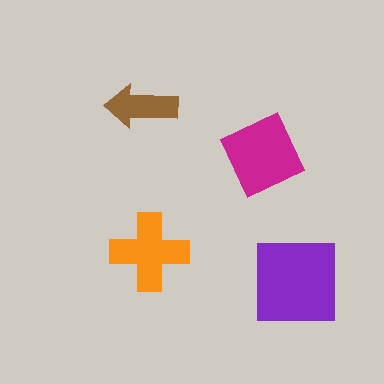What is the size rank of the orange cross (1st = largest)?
3rd.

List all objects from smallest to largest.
The brown arrow, the orange cross, the magenta diamond, the purple square.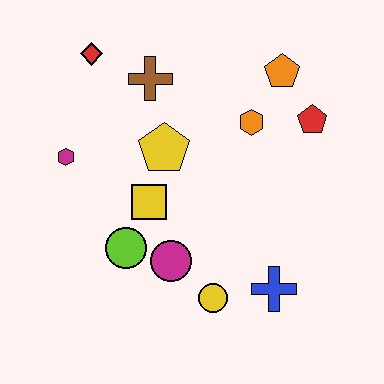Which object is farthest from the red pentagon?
The magenta hexagon is farthest from the red pentagon.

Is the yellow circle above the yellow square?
No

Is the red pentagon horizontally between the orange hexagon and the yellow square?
No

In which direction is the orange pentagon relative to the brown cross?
The orange pentagon is to the right of the brown cross.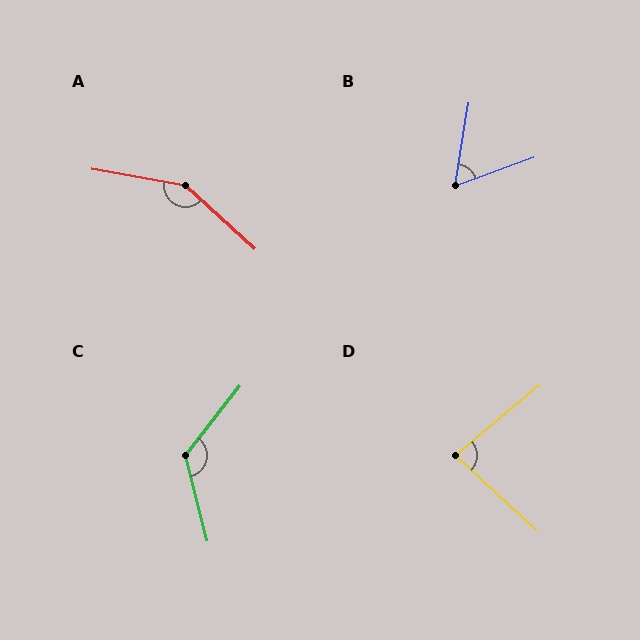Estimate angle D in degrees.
Approximately 83 degrees.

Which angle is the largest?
A, at approximately 148 degrees.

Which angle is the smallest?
B, at approximately 61 degrees.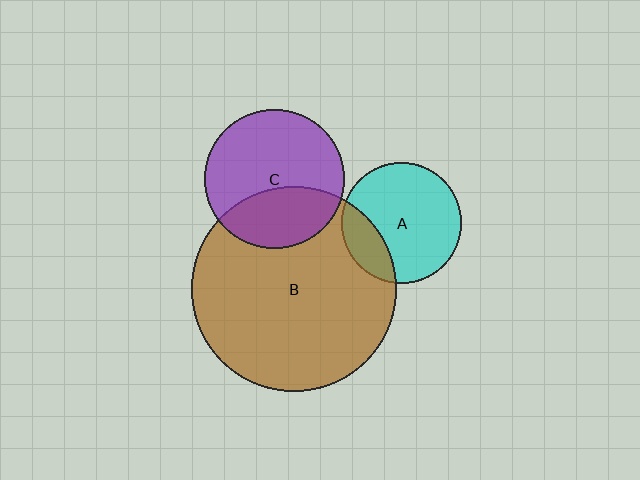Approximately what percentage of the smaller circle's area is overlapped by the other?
Approximately 20%.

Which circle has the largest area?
Circle B (brown).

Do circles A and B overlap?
Yes.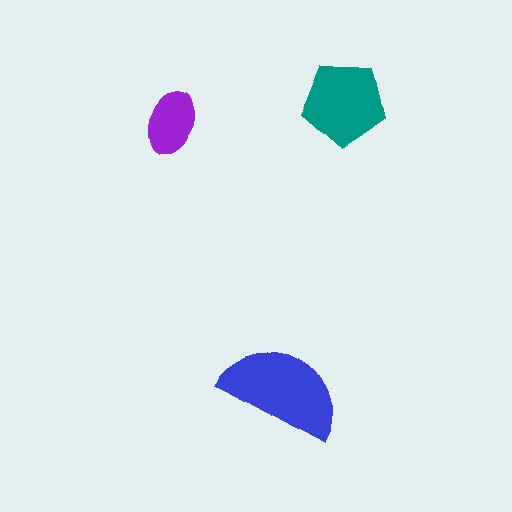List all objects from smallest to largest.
The purple ellipse, the teal pentagon, the blue semicircle.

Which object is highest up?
The teal pentagon is topmost.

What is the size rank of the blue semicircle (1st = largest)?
1st.